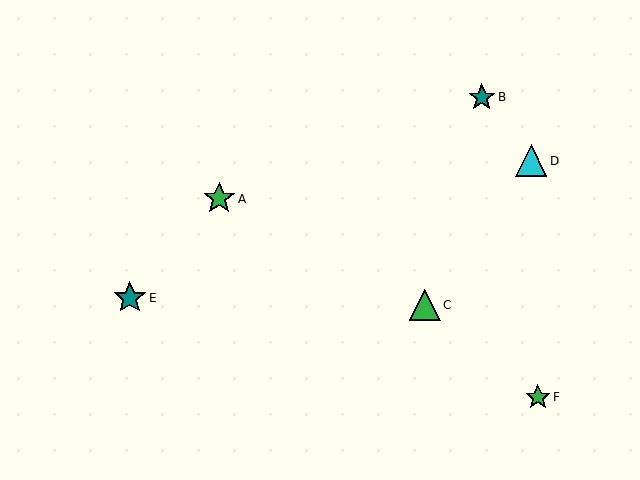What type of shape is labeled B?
Shape B is a teal star.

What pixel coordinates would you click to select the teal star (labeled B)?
Click at (482, 97) to select the teal star B.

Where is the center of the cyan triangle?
The center of the cyan triangle is at (531, 161).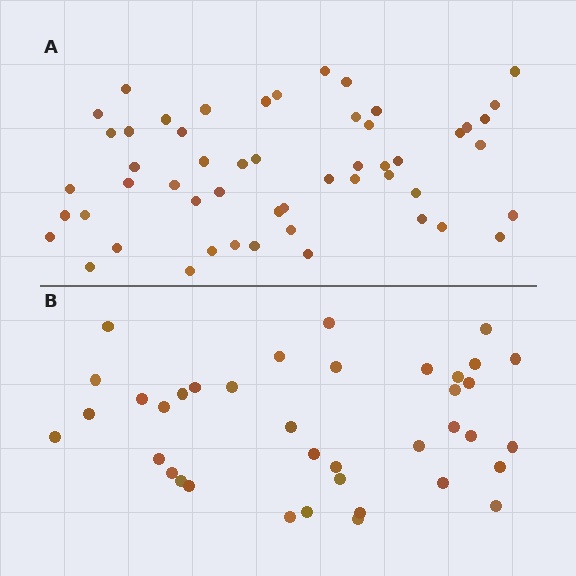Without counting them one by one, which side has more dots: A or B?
Region A (the top region) has more dots.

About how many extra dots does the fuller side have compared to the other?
Region A has approximately 15 more dots than region B.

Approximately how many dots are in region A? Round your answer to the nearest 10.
About 50 dots. (The exact count is 53, which rounds to 50.)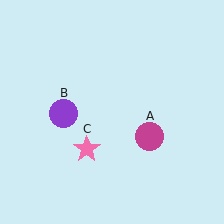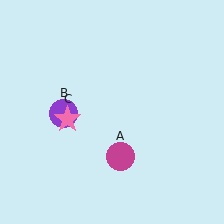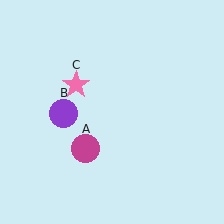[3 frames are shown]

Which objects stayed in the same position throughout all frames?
Purple circle (object B) remained stationary.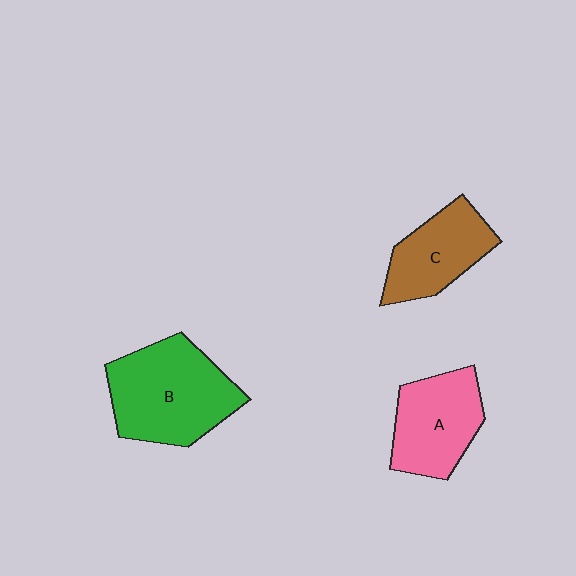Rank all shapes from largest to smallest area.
From largest to smallest: B (green), A (pink), C (brown).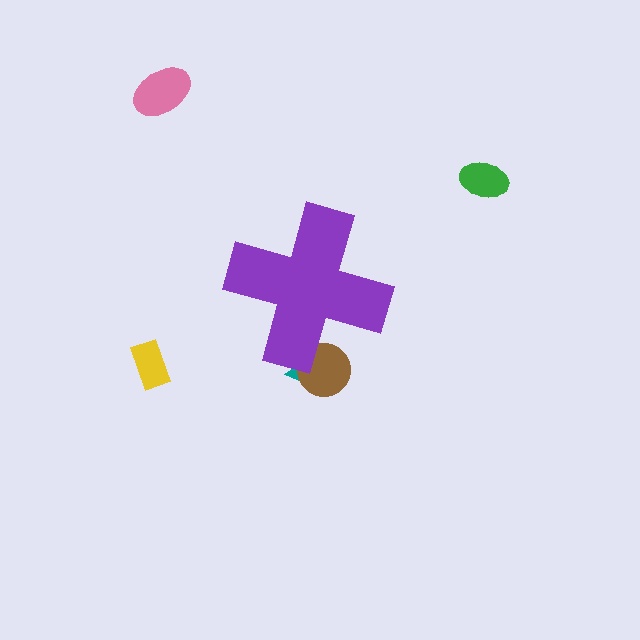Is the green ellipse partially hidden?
No, the green ellipse is fully visible.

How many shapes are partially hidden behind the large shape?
2 shapes are partially hidden.